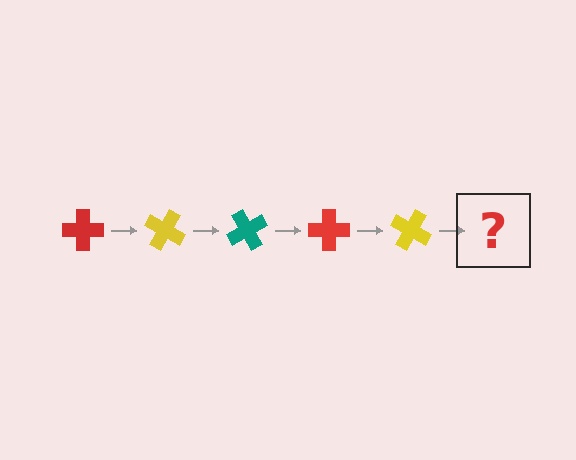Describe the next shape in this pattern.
It should be a teal cross, rotated 150 degrees from the start.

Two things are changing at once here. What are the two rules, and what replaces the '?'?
The two rules are that it rotates 30 degrees each step and the color cycles through red, yellow, and teal. The '?' should be a teal cross, rotated 150 degrees from the start.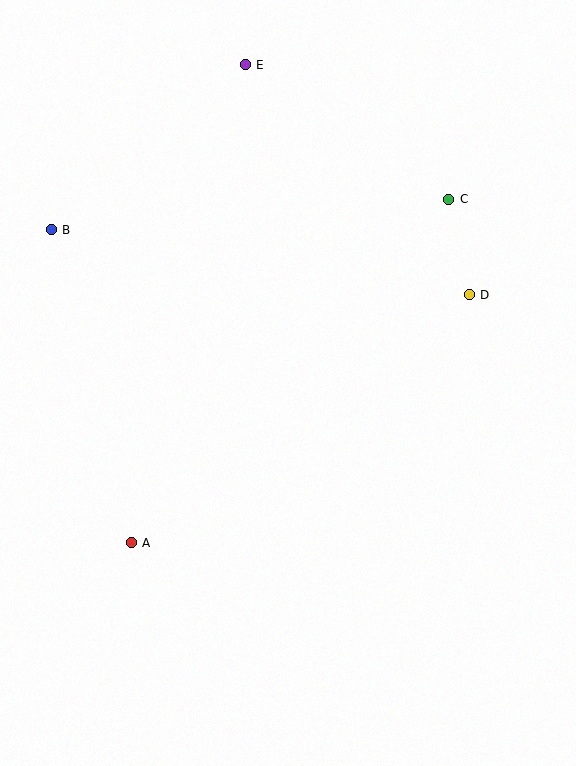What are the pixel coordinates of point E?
Point E is at (245, 65).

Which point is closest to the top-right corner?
Point C is closest to the top-right corner.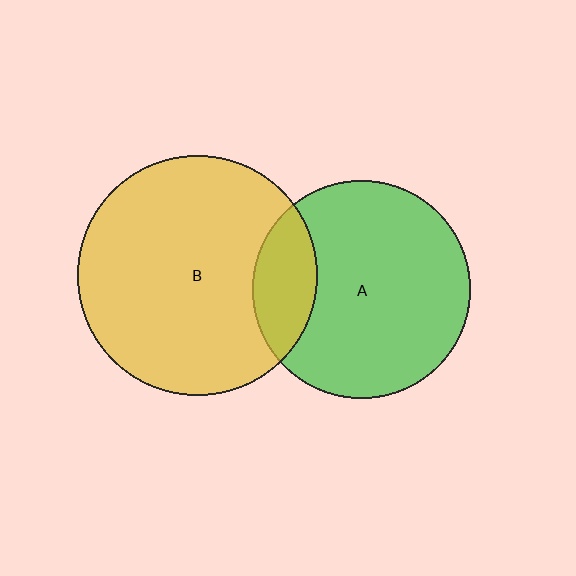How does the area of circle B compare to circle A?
Approximately 1.2 times.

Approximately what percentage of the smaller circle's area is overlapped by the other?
Approximately 20%.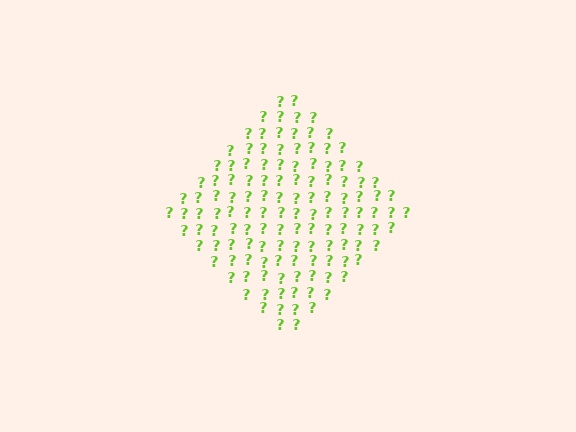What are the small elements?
The small elements are question marks.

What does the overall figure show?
The overall figure shows a diamond.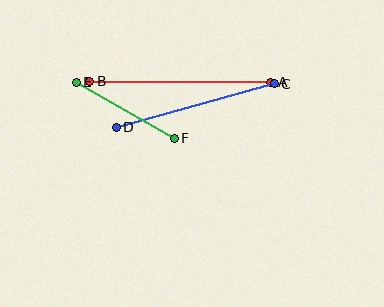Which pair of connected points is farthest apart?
Points A and B are farthest apart.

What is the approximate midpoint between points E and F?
The midpoint is at approximately (125, 110) pixels.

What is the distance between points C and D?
The distance is approximately 164 pixels.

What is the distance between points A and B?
The distance is approximately 181 pixels.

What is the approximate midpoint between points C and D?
The midpoint is at approximately (195, 105) pixels.